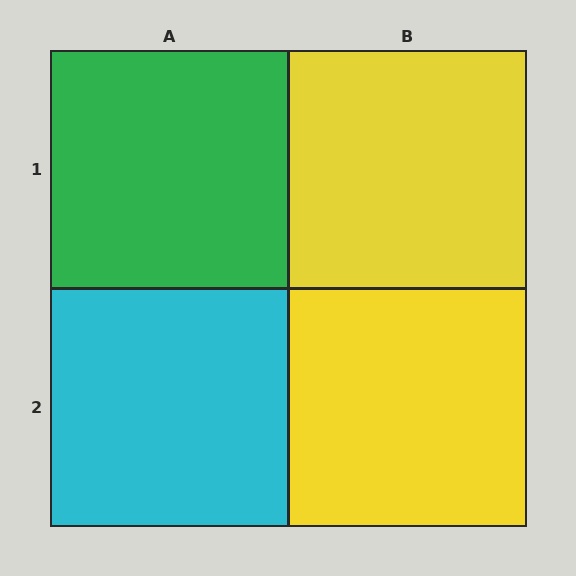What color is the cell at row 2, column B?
Yellow.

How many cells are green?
1 cell is green.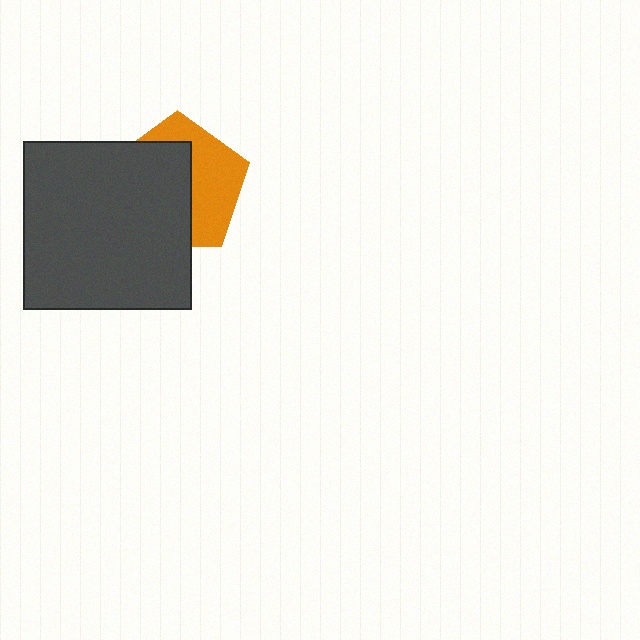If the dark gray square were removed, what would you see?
You would see the complete orange pentagon.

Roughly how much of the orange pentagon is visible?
A small part of it is visible (roughly 44%).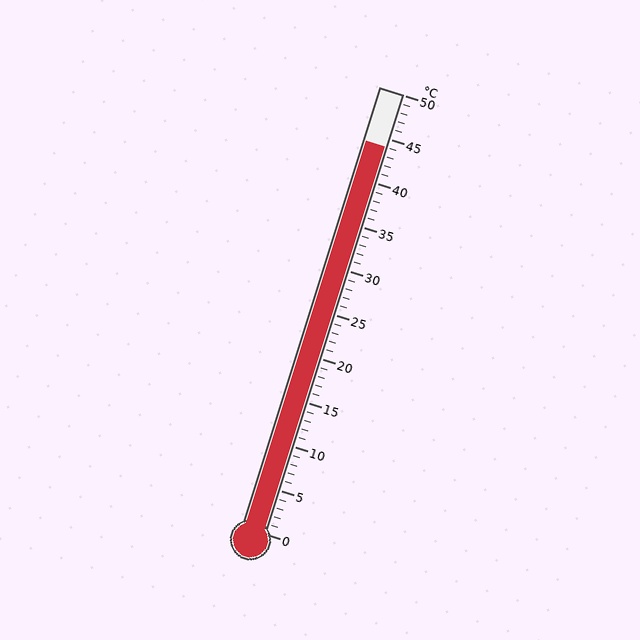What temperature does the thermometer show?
The thermometer shows approximately 44°C.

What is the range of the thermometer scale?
The thermometer scale ranges from 0°C to 50°C.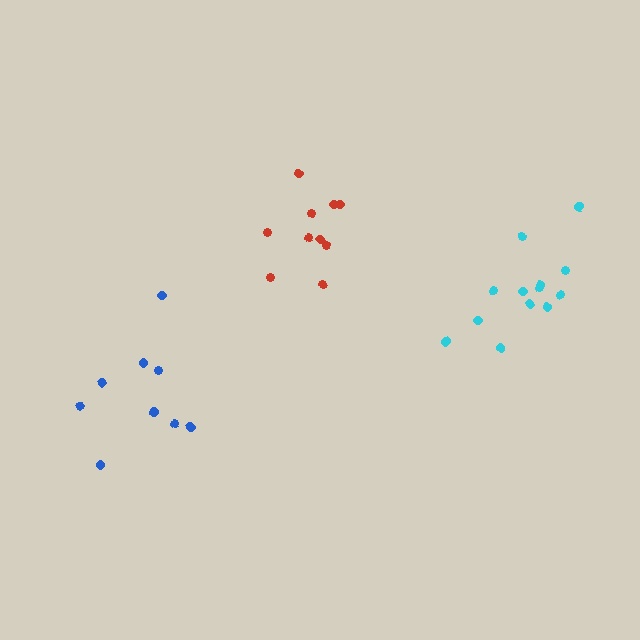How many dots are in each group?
Group 1: 9 dots, Group 2: 10 dots, Group 3: 13 dots (32 total).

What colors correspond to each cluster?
The clusters are colored: blue, red, cyan.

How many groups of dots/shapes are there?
There are 3 groups.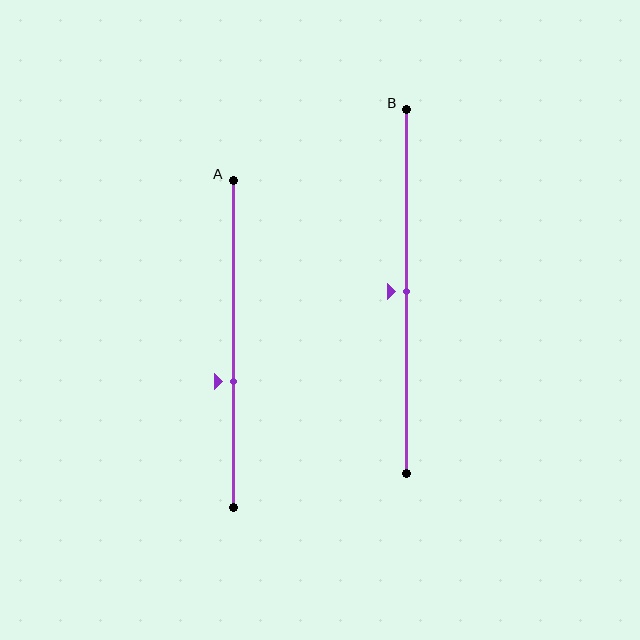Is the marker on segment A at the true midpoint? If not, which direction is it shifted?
No, the marker on segment A is shifted downward by about 11% of the segment length.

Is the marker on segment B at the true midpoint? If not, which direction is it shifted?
Yes, the marker on segment B is at the true midpoint.